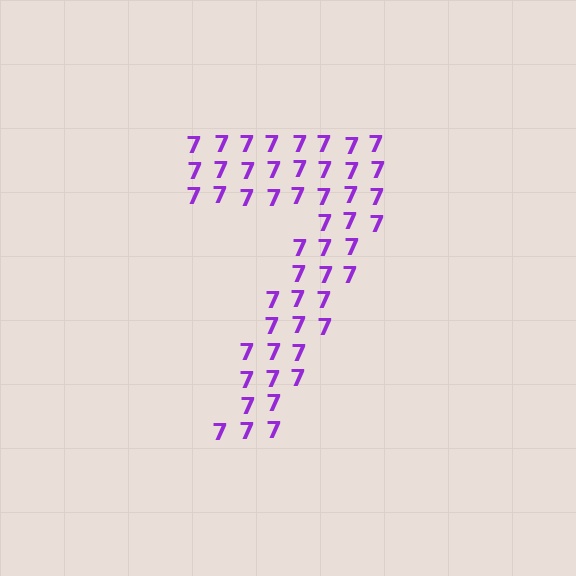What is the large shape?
The large shape is the digit 7.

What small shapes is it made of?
It is made of small digit 7's.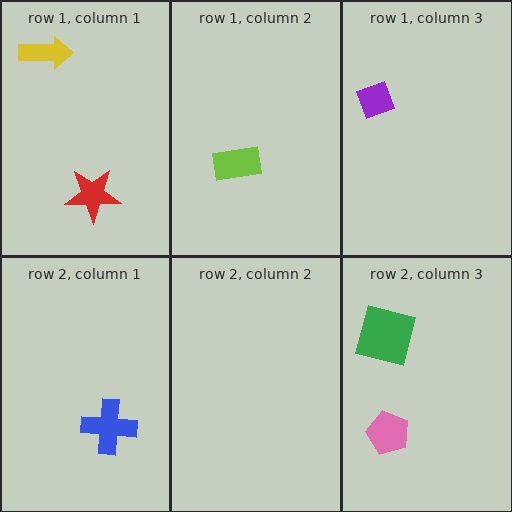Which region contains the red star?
The row 1, column 1 region.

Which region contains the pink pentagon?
The row 2, column 3 region.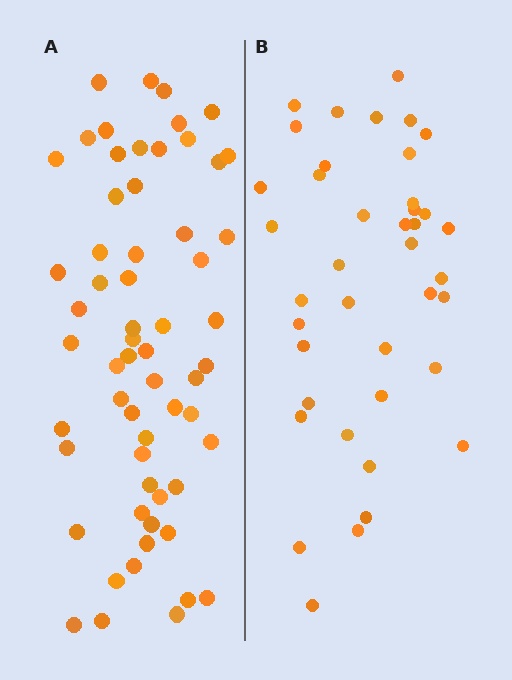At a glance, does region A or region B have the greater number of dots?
Region A (the left region) has more dots.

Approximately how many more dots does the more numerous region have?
Region A has approximately 20 more dots than region B.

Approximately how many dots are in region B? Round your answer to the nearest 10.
About 40 dots.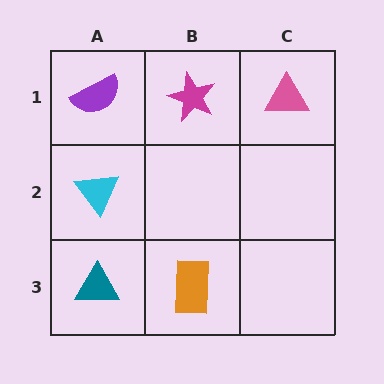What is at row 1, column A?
A purple semicircle.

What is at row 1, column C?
A pink triangle.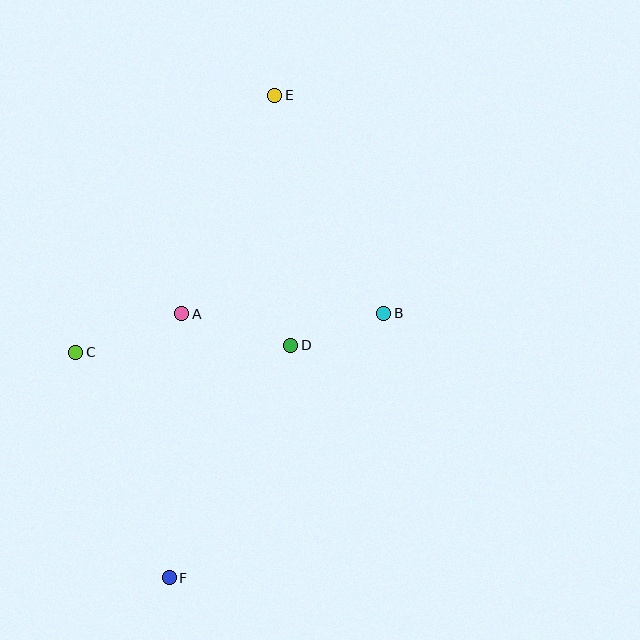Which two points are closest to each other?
Points B and D are closest to each other.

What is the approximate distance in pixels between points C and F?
The distance between C and F is approximately 244 pixels.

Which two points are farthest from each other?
Points E and F are farthest from each other.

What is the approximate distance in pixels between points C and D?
The distance between C and D is approximately 215 pixels.